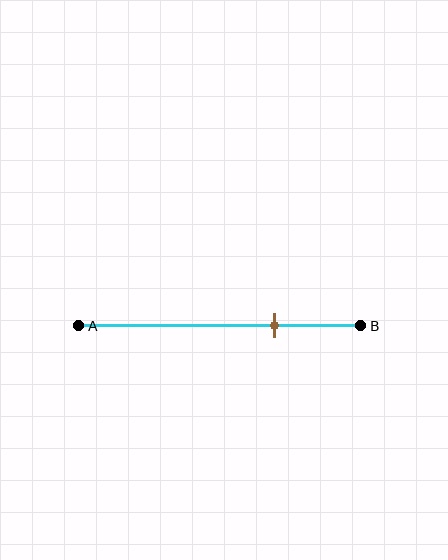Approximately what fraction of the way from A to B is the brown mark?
The brown mark is approximately 70% of the way from A to B.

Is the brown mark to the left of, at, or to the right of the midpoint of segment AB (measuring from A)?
The brown mark is to the right of the midpoint of segment AB.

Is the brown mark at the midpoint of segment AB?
No, the mark is at about 70% from A, not at the 50% midpoint.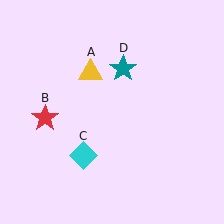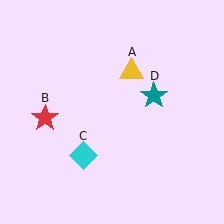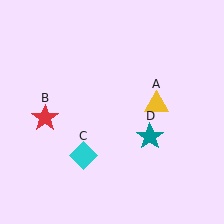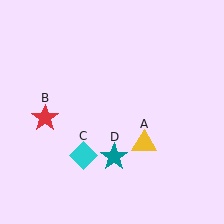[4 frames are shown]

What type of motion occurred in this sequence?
The yellow triangle (object A), teal star (object D) rotated clockwise around the center of the scene.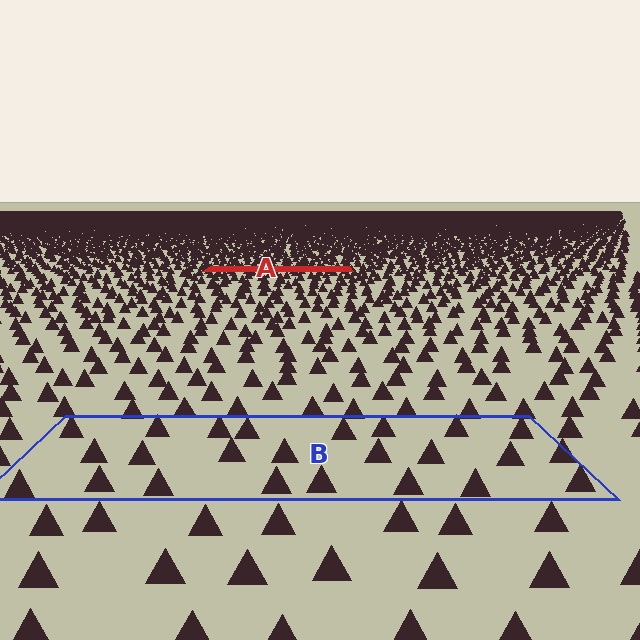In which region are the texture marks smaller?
The texture marks are smaller in region A, because it is farther away.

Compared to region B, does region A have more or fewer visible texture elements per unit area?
Region A has more texture elements per unit area — they are packed more densely because it is farther away.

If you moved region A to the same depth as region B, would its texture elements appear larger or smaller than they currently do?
They would appear larger. At a closer depth, the same texture elements are projected at a bigger on-screen size.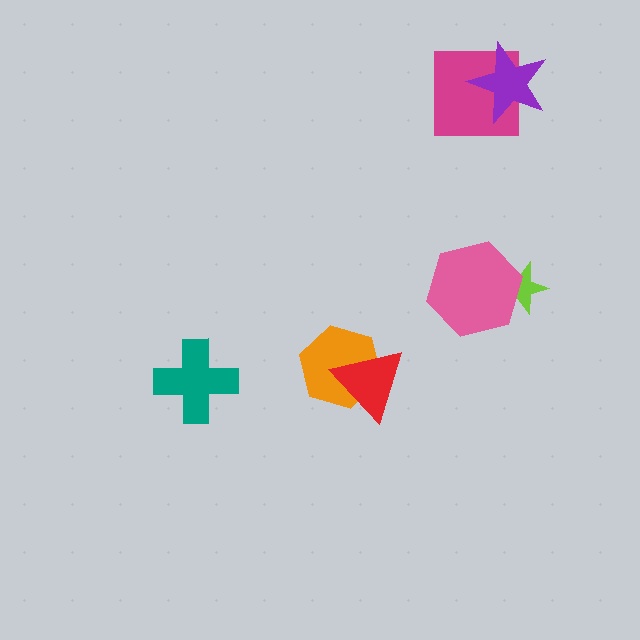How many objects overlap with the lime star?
1 object overlaps with the lime star.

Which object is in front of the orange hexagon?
The red triangle is in front of the orange hexagon.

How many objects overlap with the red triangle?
1 object overlaps with the red triangle.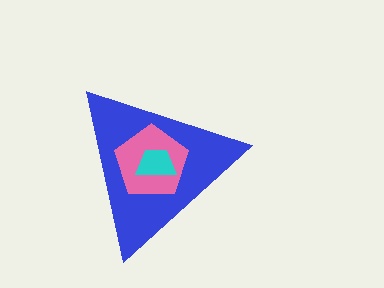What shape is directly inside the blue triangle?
The pink pentagon.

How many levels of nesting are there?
3.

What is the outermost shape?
The blue triangle.